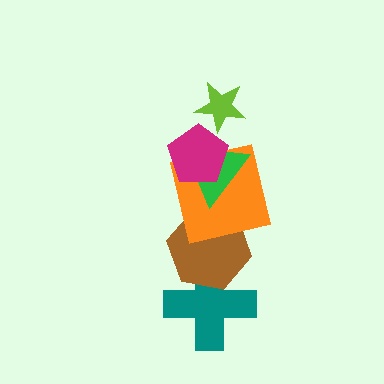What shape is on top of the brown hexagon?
The orange square is on top of the brown hexagon.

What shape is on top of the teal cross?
The brown hexagon is on top of the teal cross.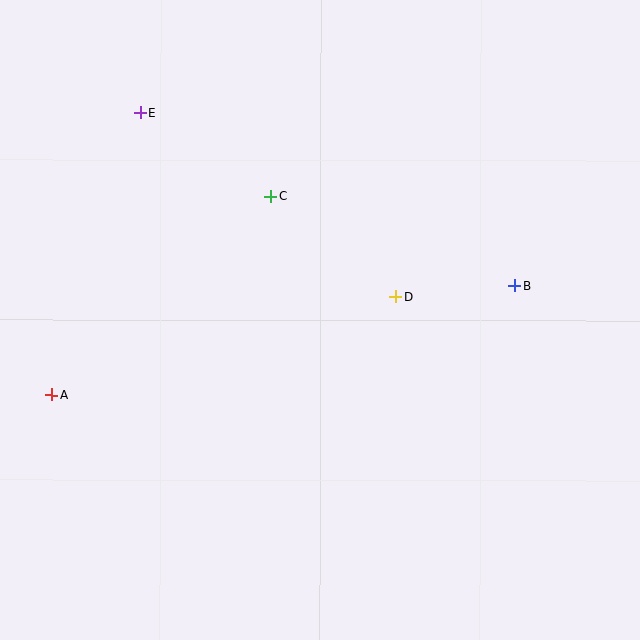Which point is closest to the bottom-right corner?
Point B is closest to the bottom-right corner.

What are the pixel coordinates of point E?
Point E is at (141, 112).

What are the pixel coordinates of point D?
Point D is at (396, 297).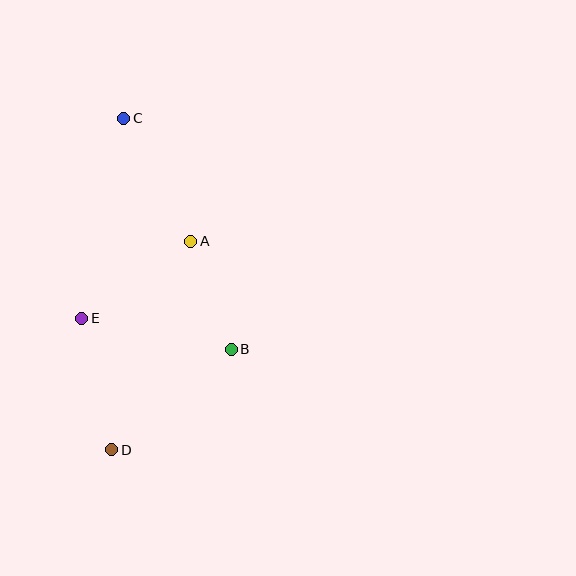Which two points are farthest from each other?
Points C and D are farthest from each other.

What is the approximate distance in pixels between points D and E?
The distance between D and E is approximately 135 pixels.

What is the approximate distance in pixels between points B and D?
The distance between B and D is approximately 156 pixels.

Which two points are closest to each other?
Points A and B are closest to each other.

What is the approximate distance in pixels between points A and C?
The distance between A and C is approximately 140 pixels.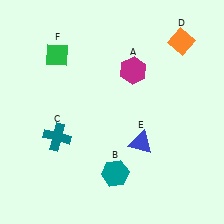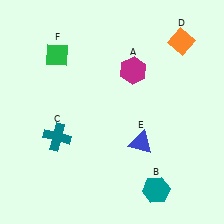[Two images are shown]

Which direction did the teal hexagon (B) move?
The teal hexagon (B) moved right.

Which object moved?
The teal hexagon (B) moved right.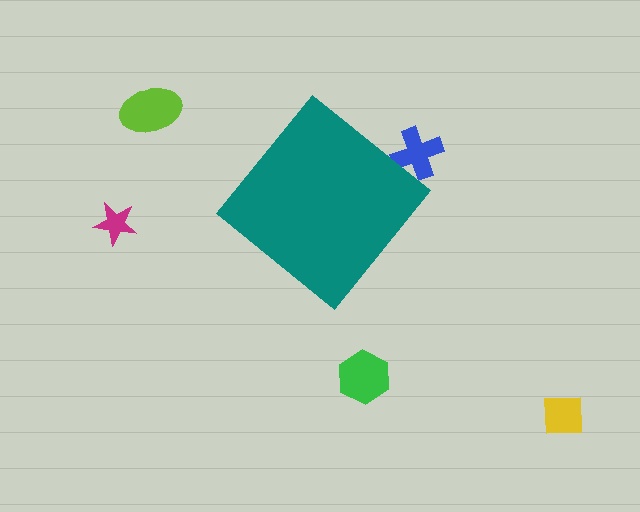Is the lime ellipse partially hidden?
No, the lime ellipse is fully visible.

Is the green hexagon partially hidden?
No, the green hexagon is fully visible.